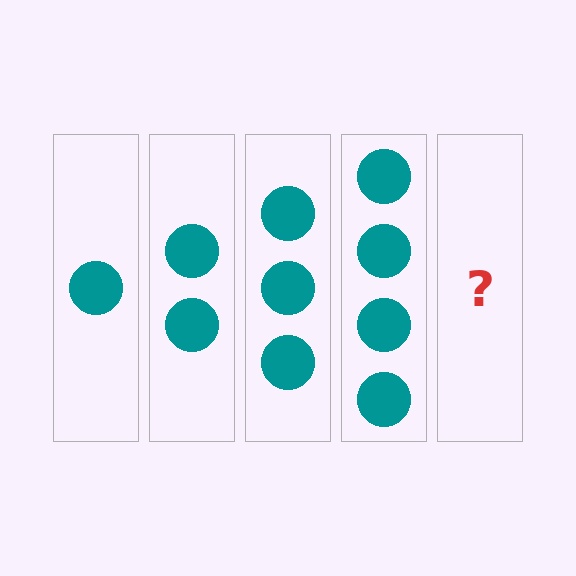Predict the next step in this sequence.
The next step is 5 circles.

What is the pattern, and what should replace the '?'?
The pattern is that each step adds one more circle. The '?' should be 5 circles.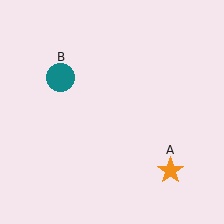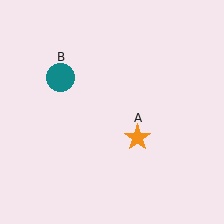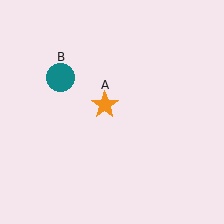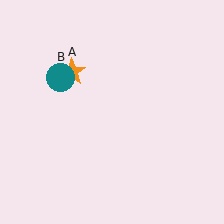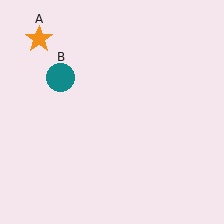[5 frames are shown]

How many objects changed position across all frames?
1 object changed position: orange star (object A).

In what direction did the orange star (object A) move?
The orange star (object A) moved up and to the left.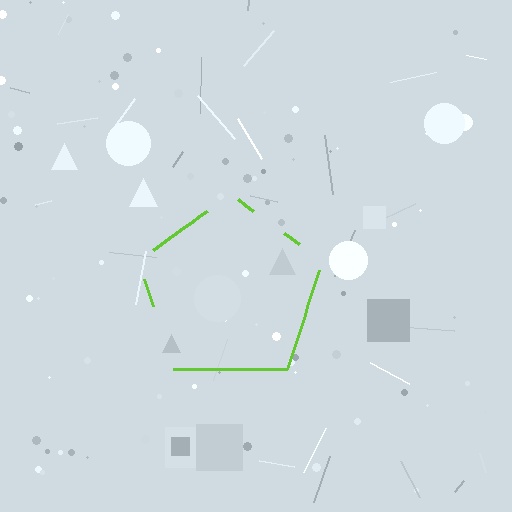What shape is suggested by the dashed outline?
The dashed outline suggests a pentagon.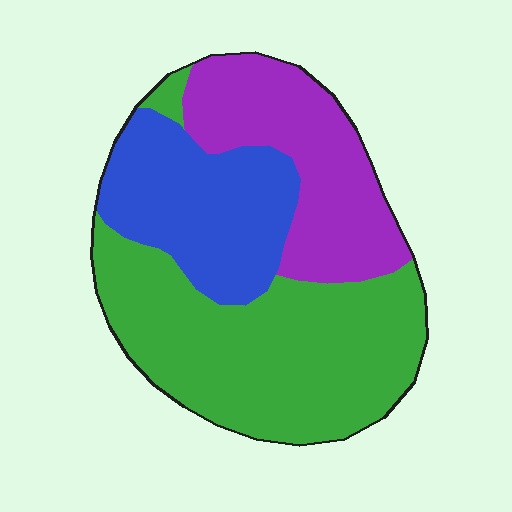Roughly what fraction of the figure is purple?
Purple covers 27% of the figure.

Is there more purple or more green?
Green.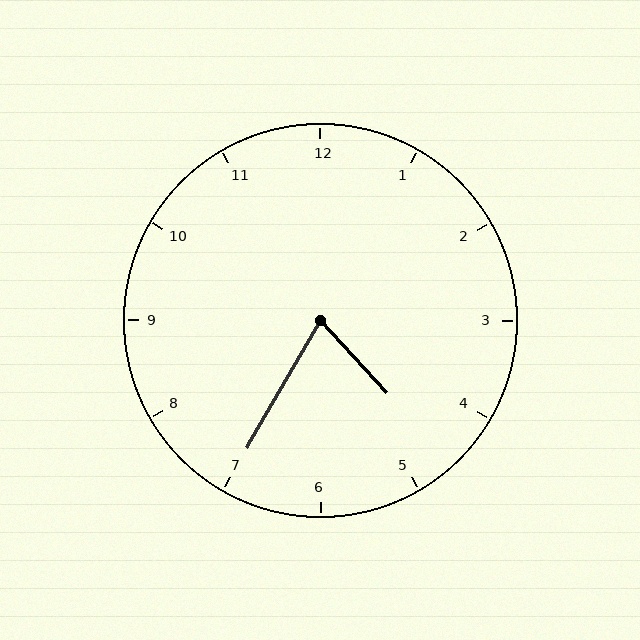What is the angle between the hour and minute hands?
Approximately 72 degrees.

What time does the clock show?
4:35.